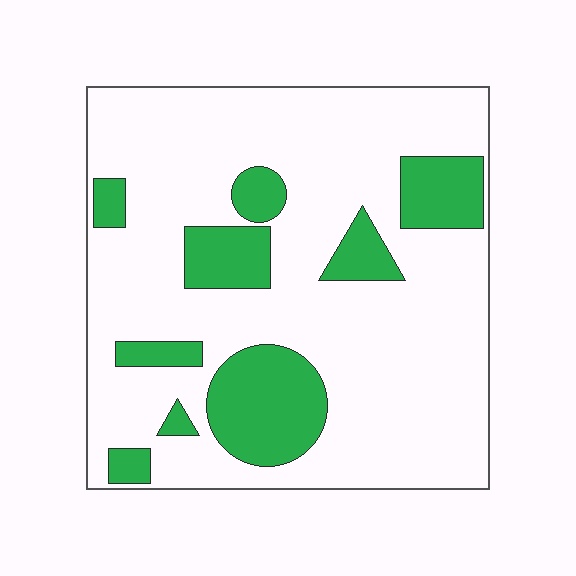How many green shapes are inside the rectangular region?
9.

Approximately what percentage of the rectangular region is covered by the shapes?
Approximately 20%.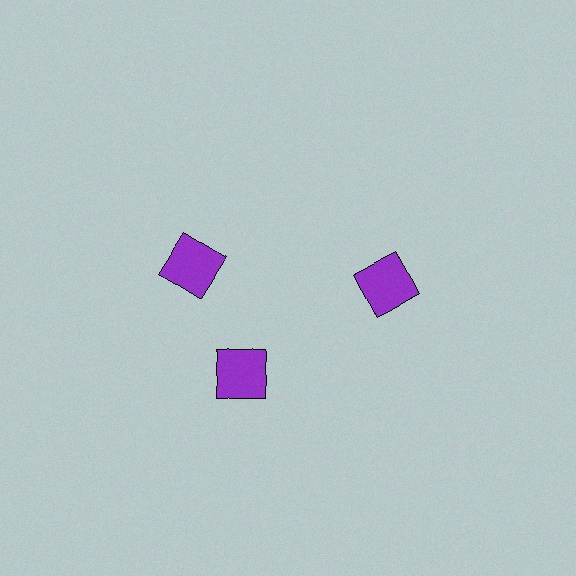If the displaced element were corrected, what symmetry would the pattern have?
It would have 3-fold rotational symmetry — the pattern would map onto itself every 120 degrees.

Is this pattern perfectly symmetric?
No. The 3 purple squares are arranged in a ring, but one element near the 11 o'clock position is rotated out of alignment along the ring, breaking the 3-fold rotational symmetry.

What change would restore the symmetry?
The symmetry would be restored by rotating it back into even spacing with its neighbors so that all 3 squares sit at equal angles and equal distance from the center.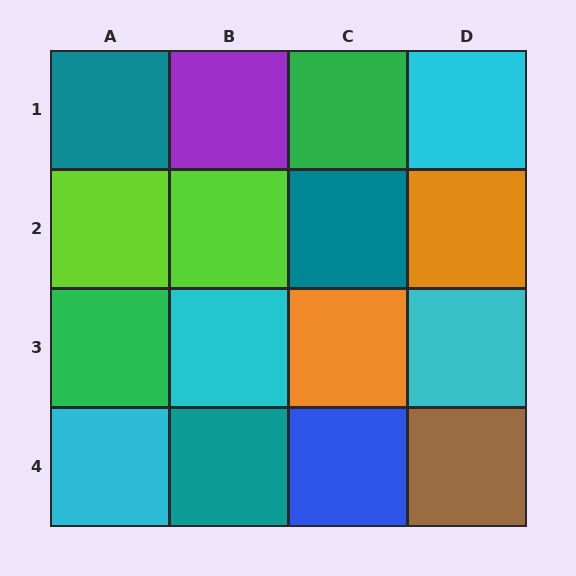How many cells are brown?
1 cell is brown.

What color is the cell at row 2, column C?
Teal.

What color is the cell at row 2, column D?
Orange.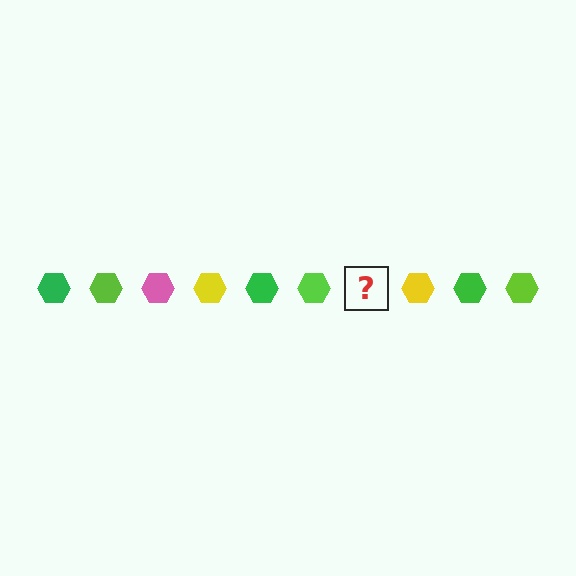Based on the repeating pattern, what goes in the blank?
The blank should be a pink hexagon.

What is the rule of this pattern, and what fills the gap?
The rule is that the pattern cycles through green, lime, pink, yellow hexagons. The gap should be filled with a pink hexagon.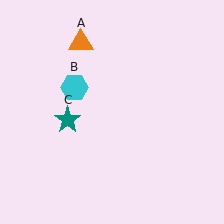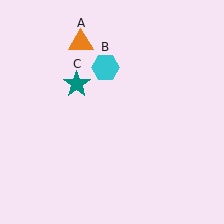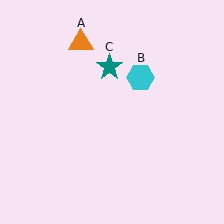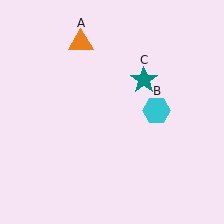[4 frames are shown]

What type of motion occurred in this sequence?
The cyan hexagon (object B), teal star (object C) rotated clockwise around the center of the scene.